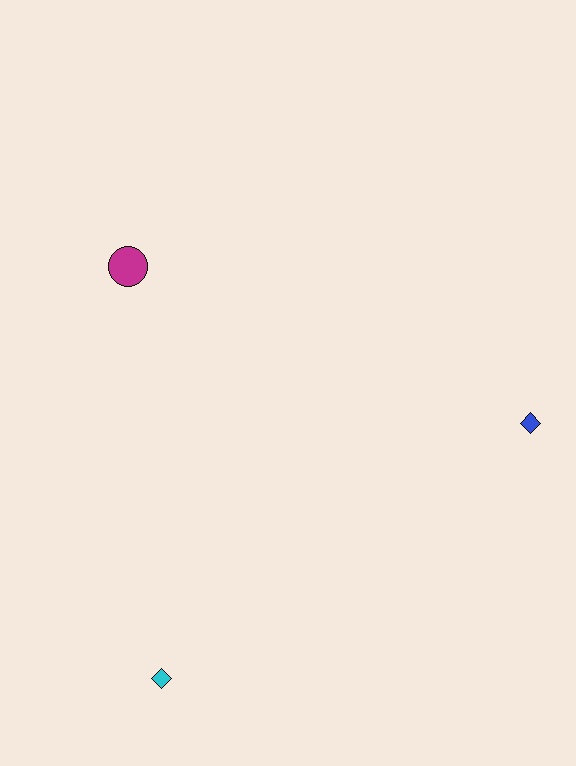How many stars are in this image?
There are no stars.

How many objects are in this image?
There are 3 objects.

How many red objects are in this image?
There are no red objects.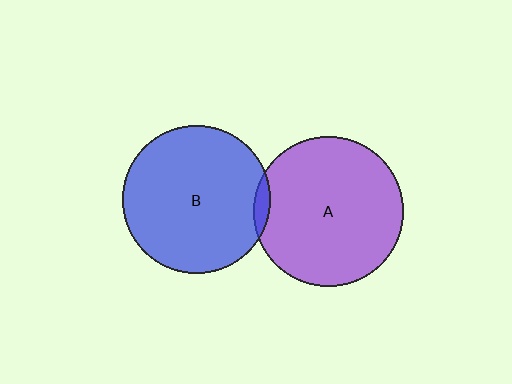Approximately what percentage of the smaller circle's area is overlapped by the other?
Approximately 5%.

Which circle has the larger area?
Circle A (purple).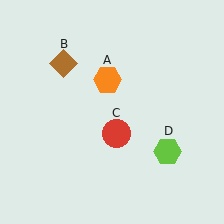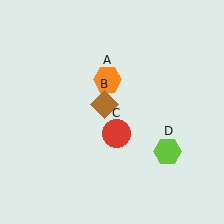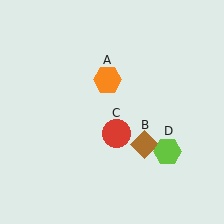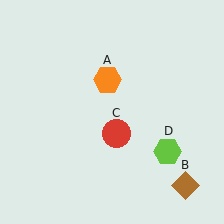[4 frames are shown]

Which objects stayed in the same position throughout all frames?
Orange hexagon (object A) and red circle (object C) and lime hexagon (object D) remained stationary.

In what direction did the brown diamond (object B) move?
The brown diamond (object B) moved down and to the right.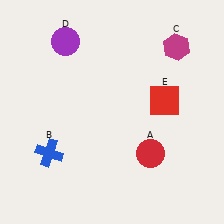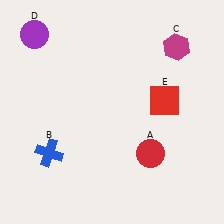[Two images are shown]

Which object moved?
The purple circle (D) moved left.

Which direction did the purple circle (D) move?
The purple circle (D) moved left.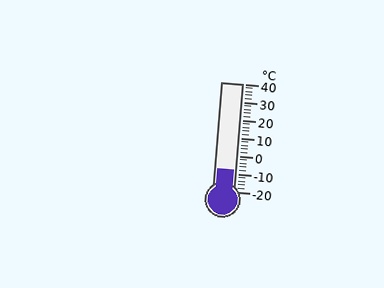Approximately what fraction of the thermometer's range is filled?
The thermometer is filled to approximately 20% of its range.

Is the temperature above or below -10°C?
The temperature is above -10°C.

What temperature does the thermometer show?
The thermometer shows approximately -8°C.